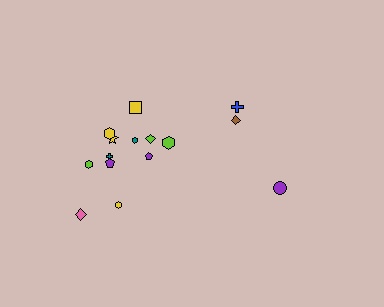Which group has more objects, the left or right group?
The left group.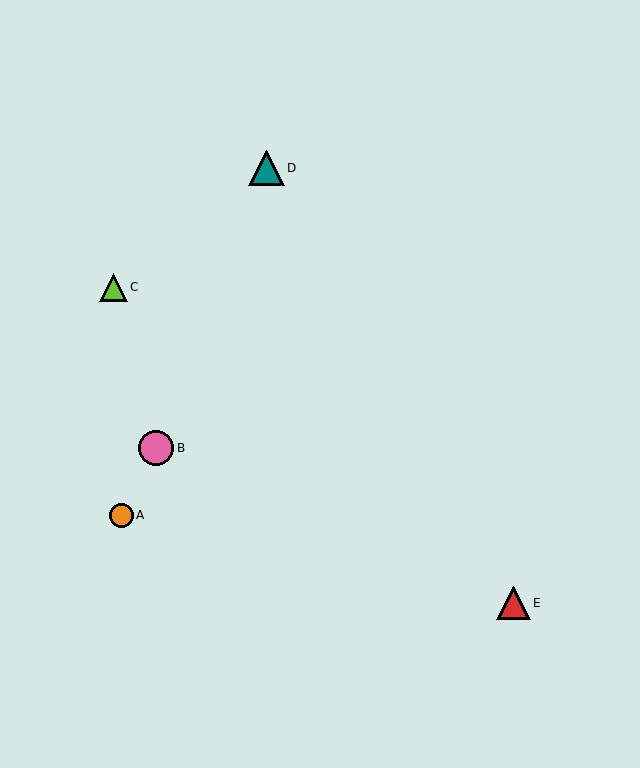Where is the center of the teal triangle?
The center of the teal triangle is at (266, 168).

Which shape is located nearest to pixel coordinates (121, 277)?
The lime triangle (labeled C) at (113, 287) is nearest to that location.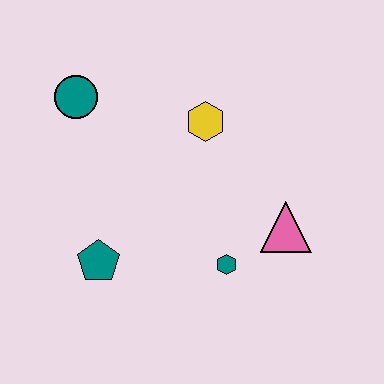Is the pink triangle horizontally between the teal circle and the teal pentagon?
No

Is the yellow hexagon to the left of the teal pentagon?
No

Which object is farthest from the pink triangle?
The teal circle is farthest from the pink triangle.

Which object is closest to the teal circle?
The yellow hexagon is closest to the teal circle.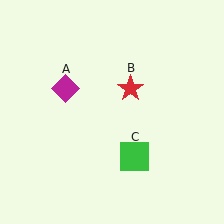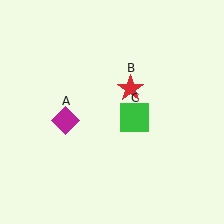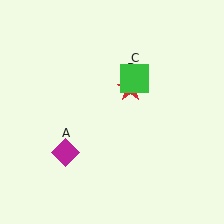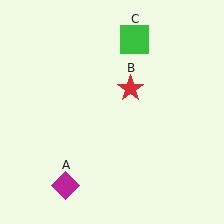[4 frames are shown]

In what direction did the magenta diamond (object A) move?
The magenta diamond (object A) moved down.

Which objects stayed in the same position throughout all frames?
Red star (object B) remained stationary.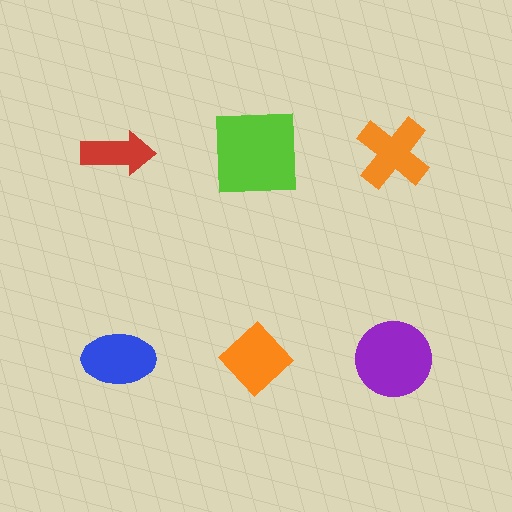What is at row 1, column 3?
An orange cross.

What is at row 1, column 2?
A lime square.